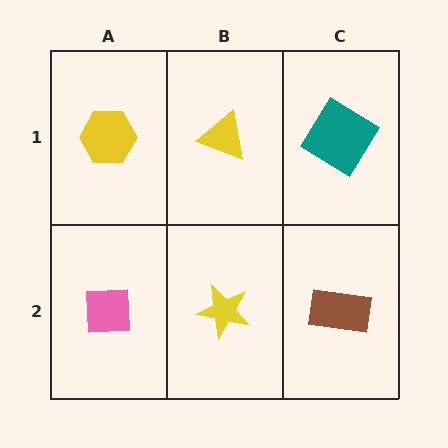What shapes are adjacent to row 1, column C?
A brown rectangle (row 2, column C), a yellow triangle (row 1, column B).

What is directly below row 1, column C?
A brown rectangle.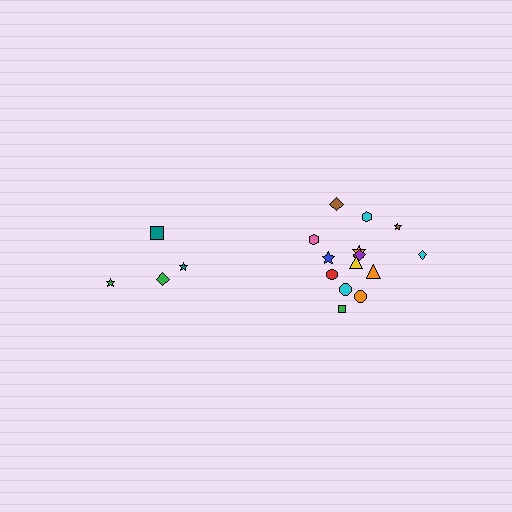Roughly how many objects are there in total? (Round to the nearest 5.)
Roughly 20 objects in total.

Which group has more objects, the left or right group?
The right group.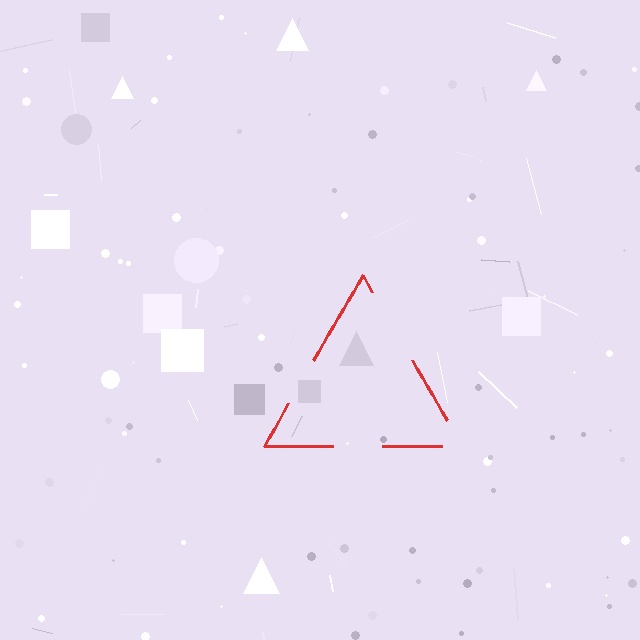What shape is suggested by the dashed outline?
The dashed outline suggests a triangle.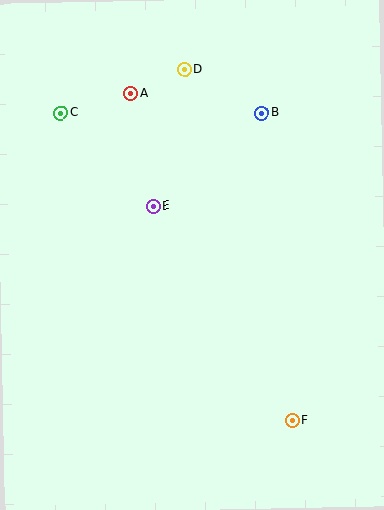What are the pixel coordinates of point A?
Point A is at (130, 94).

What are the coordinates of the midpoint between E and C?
The midpoint between E and C is at (107, 160).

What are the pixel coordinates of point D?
Point D is at (185, 69).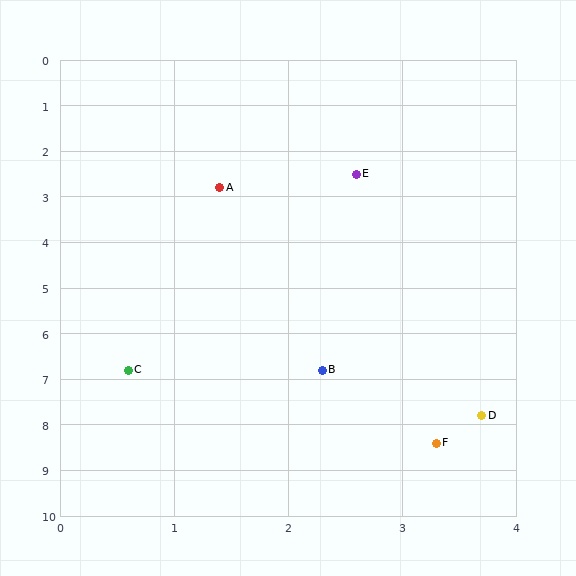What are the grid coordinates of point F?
Point F is at approximately (3.3, 8.4).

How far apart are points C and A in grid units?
Points C and A are about 4.1 grid units apart.